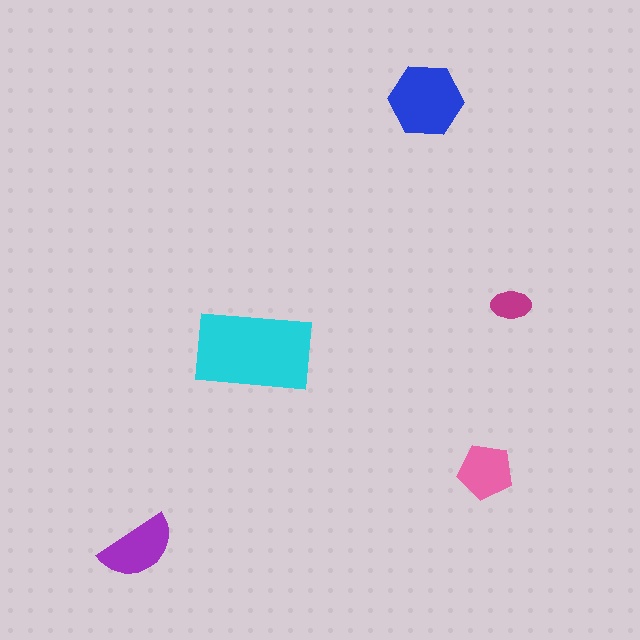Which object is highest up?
The blue hexagon is topmost.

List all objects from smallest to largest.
The magenta ellipse, the pink pentagon, the purple semicircle, the blue hexagon, the cyan rectangle.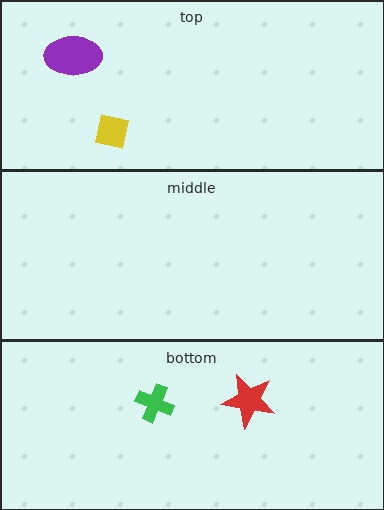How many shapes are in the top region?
2.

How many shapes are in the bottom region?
2.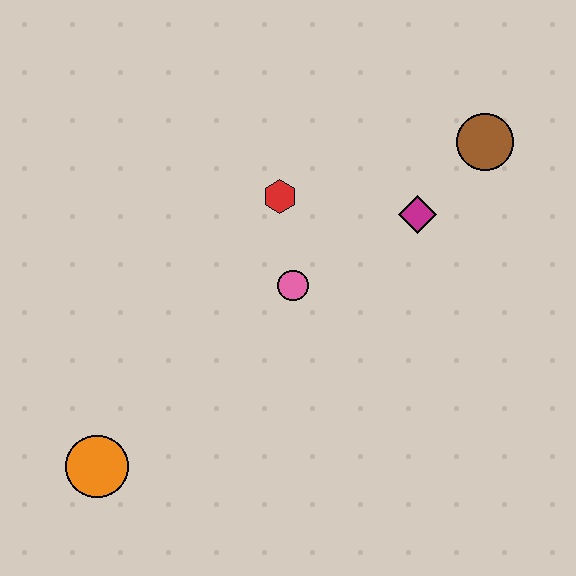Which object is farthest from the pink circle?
The orange circle is farthest from the pink circle.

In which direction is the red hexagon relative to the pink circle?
The red hexagon is above the pink circle.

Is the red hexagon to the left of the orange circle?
No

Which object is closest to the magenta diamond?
The brown circle is closest to the magenta diamond.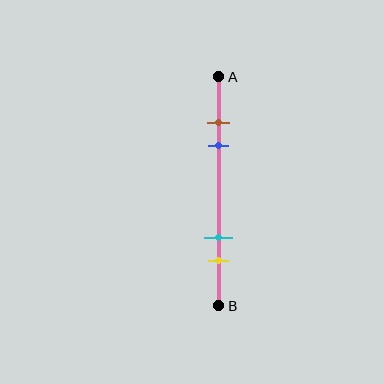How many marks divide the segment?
There are 4 marks dividing the segment.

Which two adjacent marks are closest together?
The brown and blue marks are the closest adjacent pair.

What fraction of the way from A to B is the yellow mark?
The yellow mark is approximately 80% (0.8) of the way from A to B.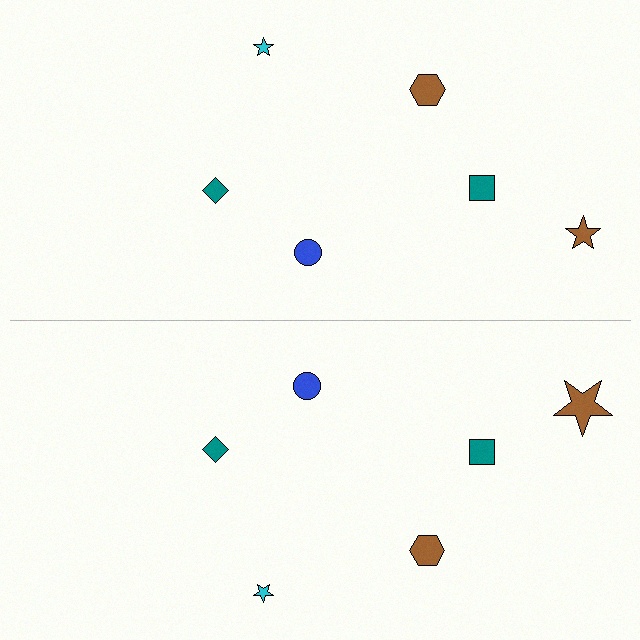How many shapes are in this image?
There are 12 shapes in this image.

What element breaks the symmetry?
The brown star on the bottom side has a different size than its mirror counterpart.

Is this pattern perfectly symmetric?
No, the pattern is not perfectly symmetric. The brown star on the bottom side has a different size than its mirror counterpart.